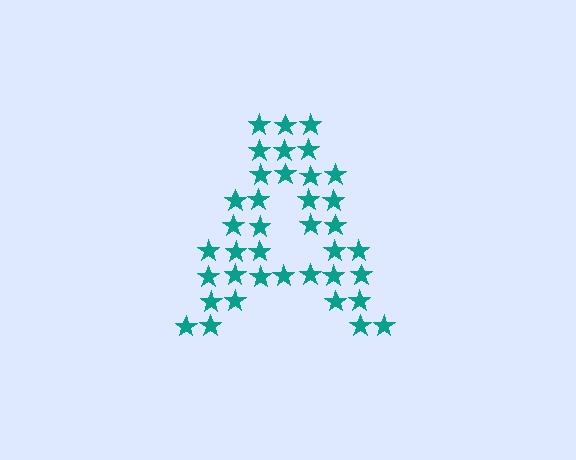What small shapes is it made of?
It is made of small stars.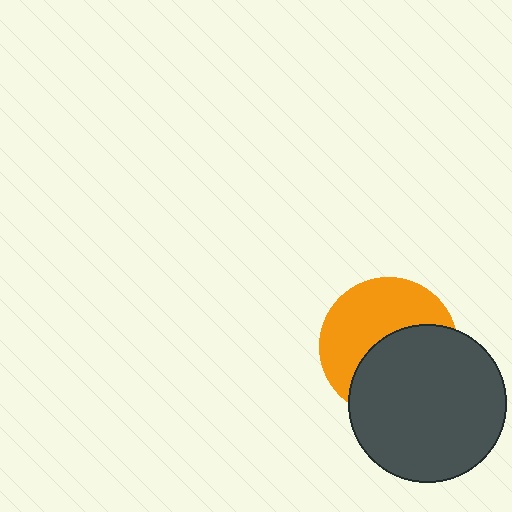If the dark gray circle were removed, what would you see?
You would see the complete orange circle.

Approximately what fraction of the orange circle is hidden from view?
Roughly 49% of the orange circle is hidden behind the dark gray circle.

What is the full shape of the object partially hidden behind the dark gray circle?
The partially hidden object is an orange circle.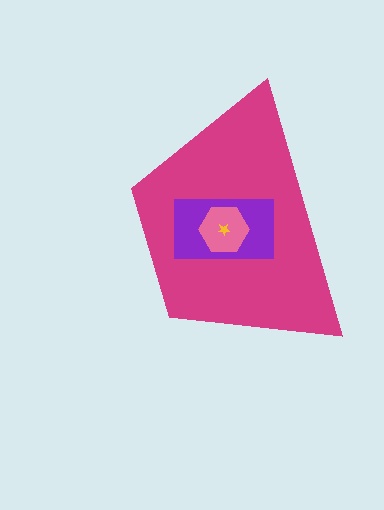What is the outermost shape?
The magenta trapezoid.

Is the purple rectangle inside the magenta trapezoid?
Yes.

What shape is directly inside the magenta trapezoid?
The purple rectangle.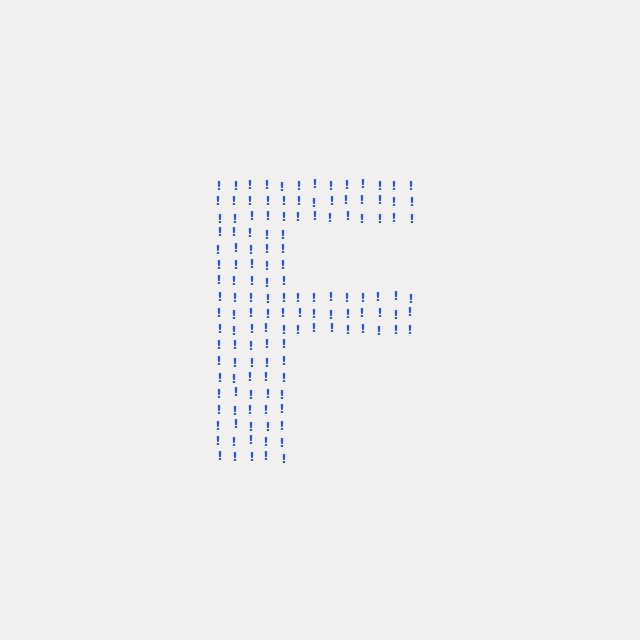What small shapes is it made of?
It is made of small exclamation marks.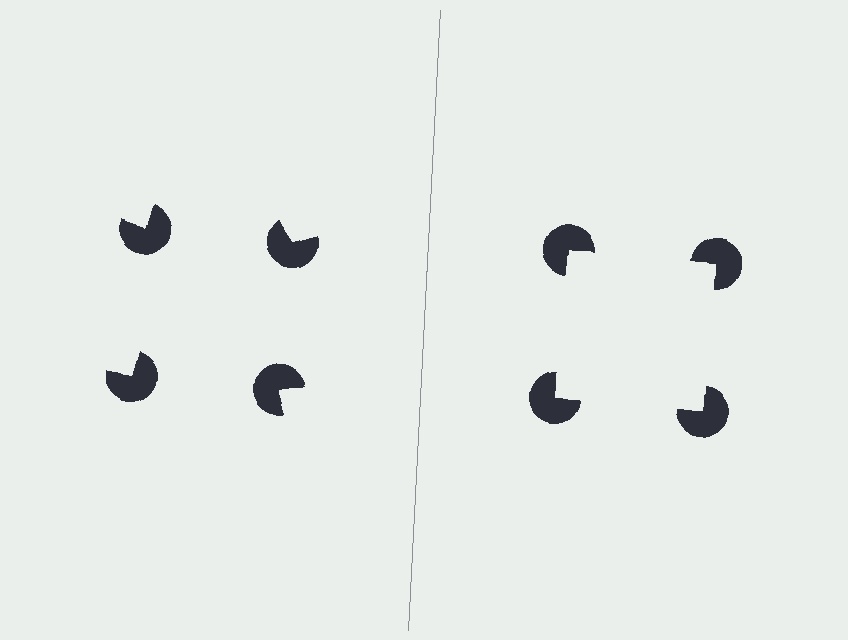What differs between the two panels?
The pac-man discs are positioned identically on both sides; only the wedge orientations differ. On the right they align to a square; on the left they are misaligned.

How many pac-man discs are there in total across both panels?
8 — 4 on each side.